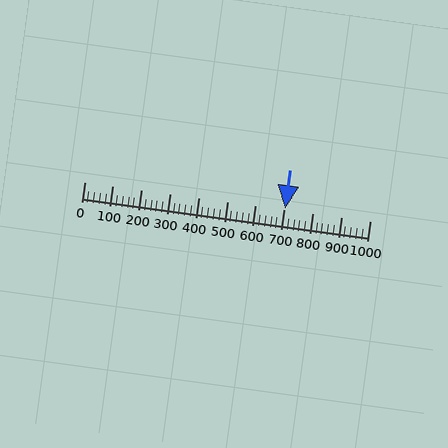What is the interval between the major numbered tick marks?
The major tick marks are spaced 100 units apart.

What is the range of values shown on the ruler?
The ruler shows values from 0 to 1000.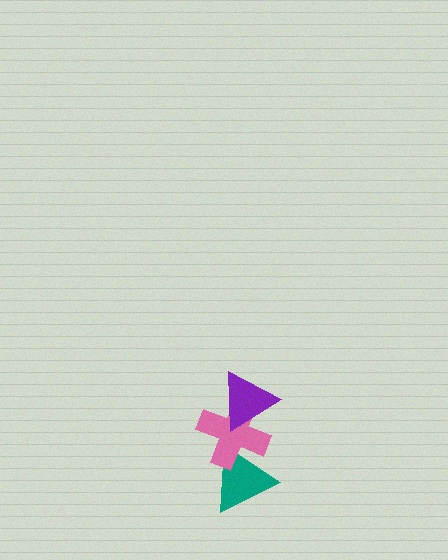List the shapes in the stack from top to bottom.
From top to bottom: the purple triangle, the pink cross, the teal triangle.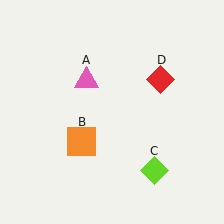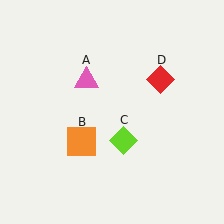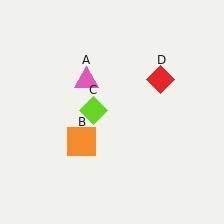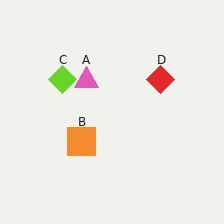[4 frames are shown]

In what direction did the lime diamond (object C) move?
The lime diamond (object C) moved up and to the left.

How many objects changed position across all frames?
1 object changed position: lime diamond (object C).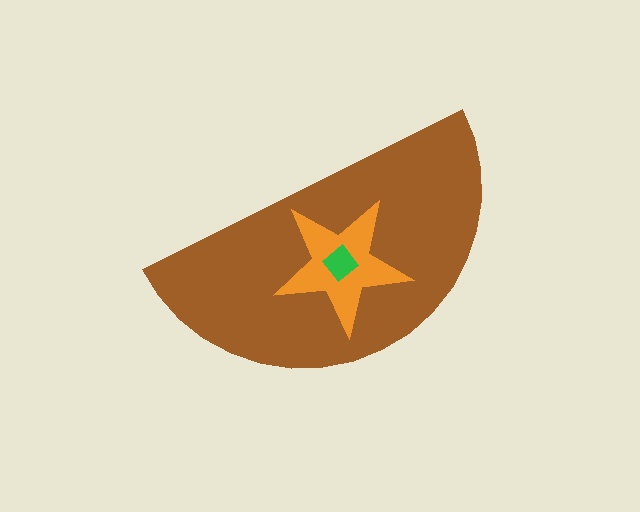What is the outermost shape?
The brown semicircle.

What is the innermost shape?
The green diamond.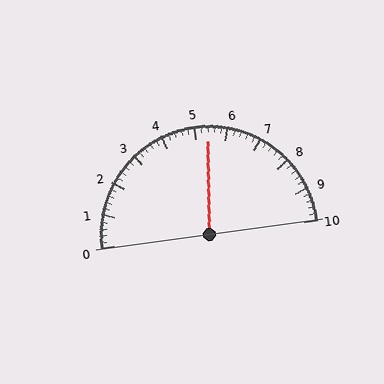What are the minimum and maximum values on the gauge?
The gauge ranges from 0 to 10.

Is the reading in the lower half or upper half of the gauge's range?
The reading is in the upper half of the range (0 to 10).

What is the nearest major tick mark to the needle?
The nearest major tick mark is 5.